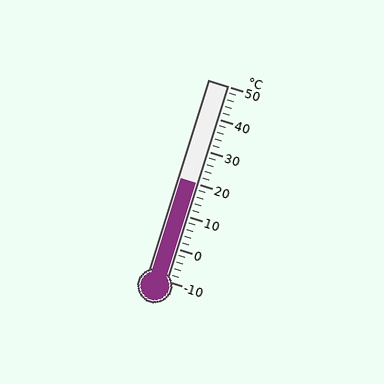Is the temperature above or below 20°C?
The temperature is at 20°C.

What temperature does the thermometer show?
The thermometer shows approximately 20°C.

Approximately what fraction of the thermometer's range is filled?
The thermometer is filled to approximately 50% of its range.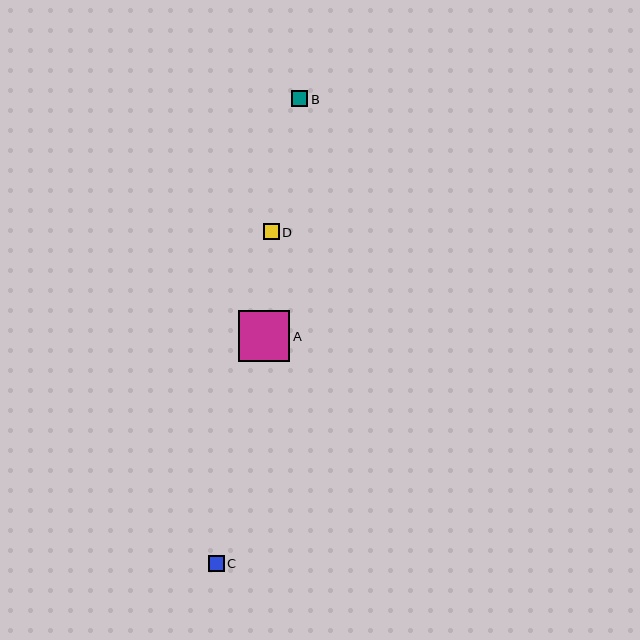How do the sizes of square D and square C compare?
Square D and square C are approximately the same size.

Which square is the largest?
Square A is the largest with a size of approximately 51 pixels.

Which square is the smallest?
Square C is the smallest with a size of approximately 16 pixels.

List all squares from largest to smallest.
From largest to smallest: A, B, D, C.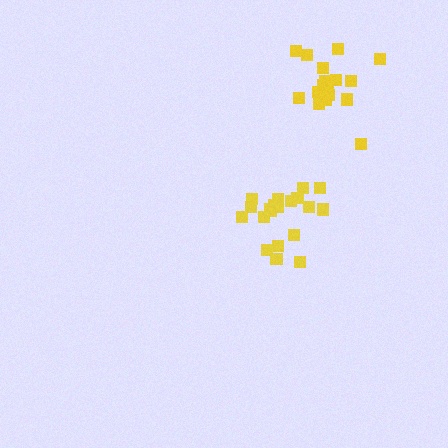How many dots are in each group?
Group 1: 20 dots, Group 2: 20 dots (40 total).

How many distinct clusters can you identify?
There are 2 distinct clusters.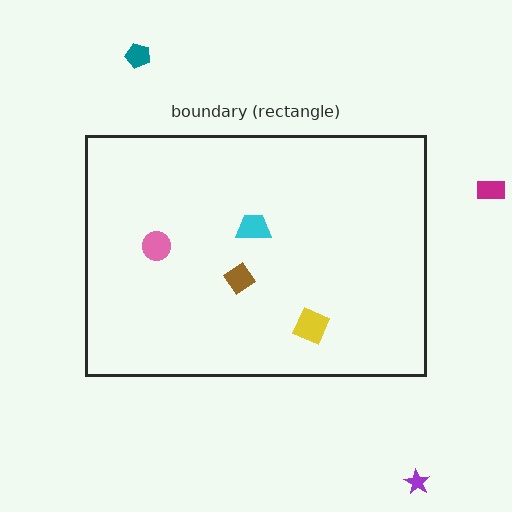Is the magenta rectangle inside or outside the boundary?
Outside.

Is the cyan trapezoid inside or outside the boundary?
Inside.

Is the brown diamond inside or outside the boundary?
Inside.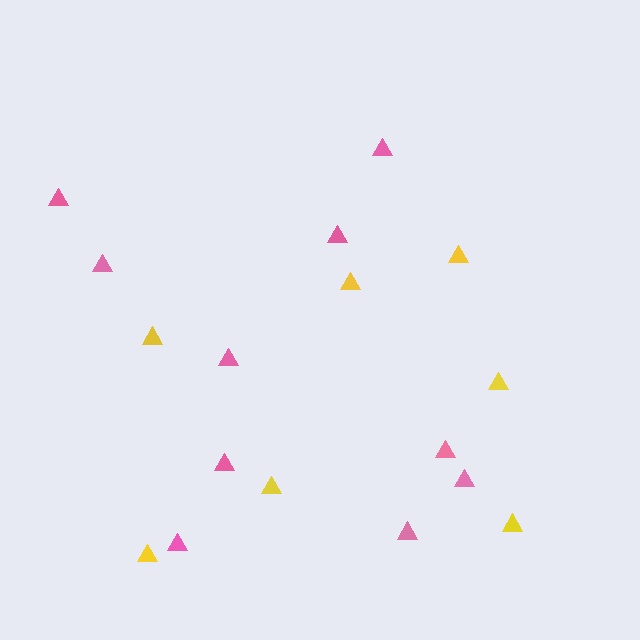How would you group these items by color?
There are 2 groups: one group of pink triangles (10) and one group of yellow triangles (7).